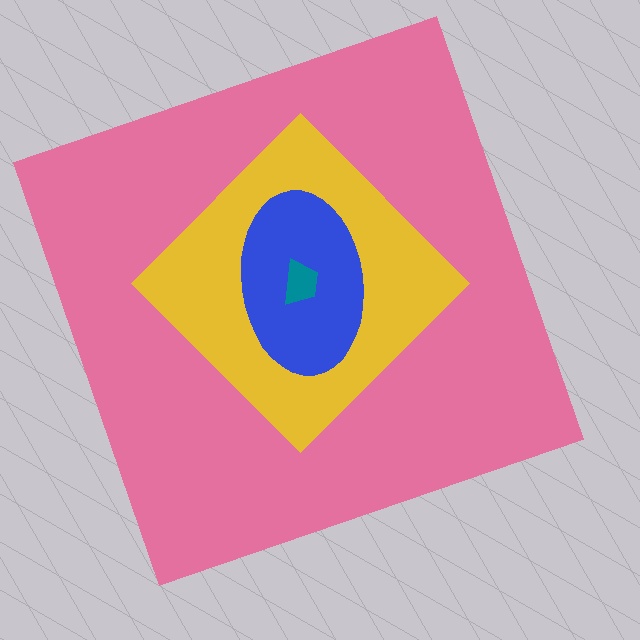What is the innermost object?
The teal trapezoid.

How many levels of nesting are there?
4.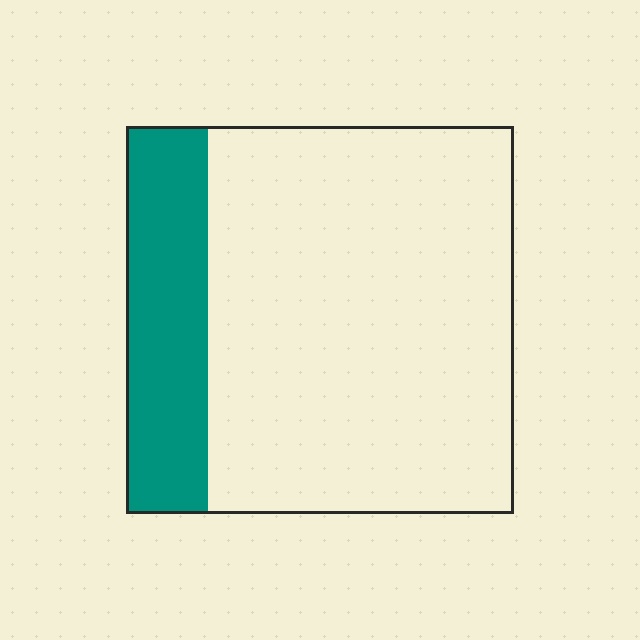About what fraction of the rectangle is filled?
About one fifth (1/5).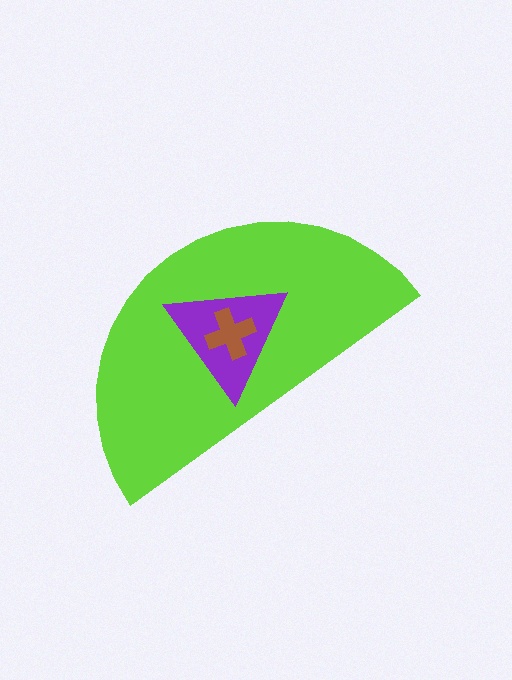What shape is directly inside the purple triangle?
The brown cross.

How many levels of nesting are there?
3.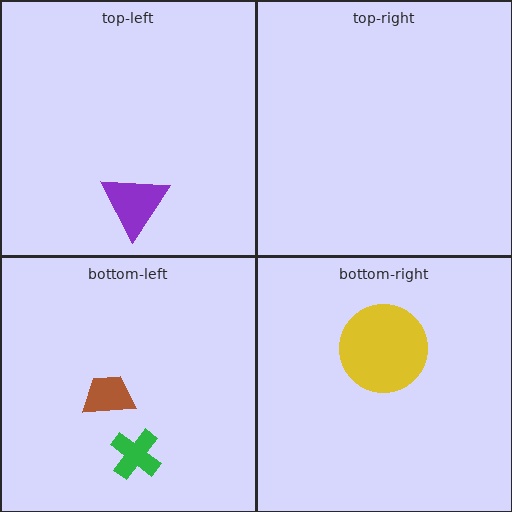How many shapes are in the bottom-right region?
1.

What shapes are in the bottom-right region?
The yellow circle.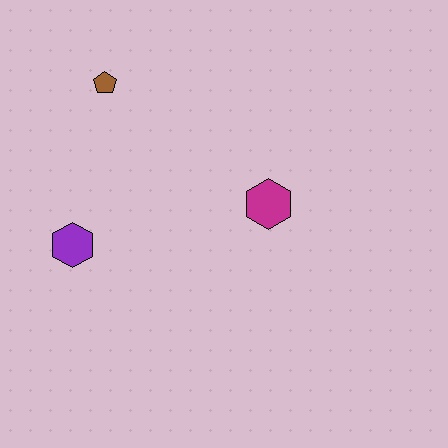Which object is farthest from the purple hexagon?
The magenta hexagon is farthest from the purple hexagon.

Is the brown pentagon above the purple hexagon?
Yes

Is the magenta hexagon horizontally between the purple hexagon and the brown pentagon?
No